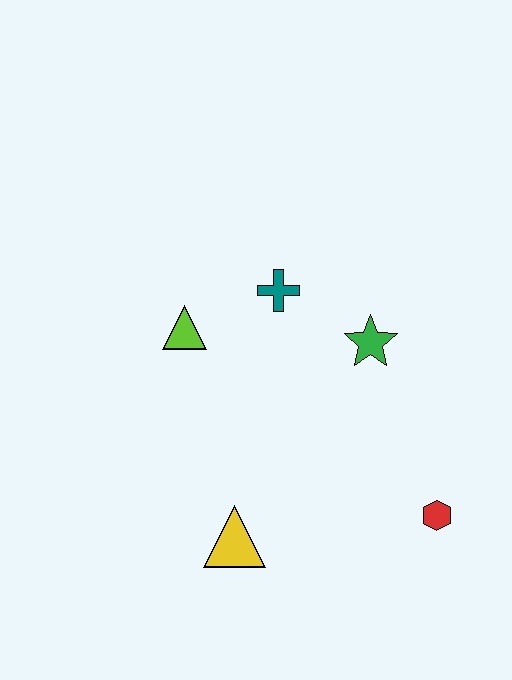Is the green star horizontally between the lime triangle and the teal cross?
No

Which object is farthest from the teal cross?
The red hexagon is farthest from the teal cross.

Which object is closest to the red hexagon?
The green star is closest to the red hexagon.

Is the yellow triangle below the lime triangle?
Yes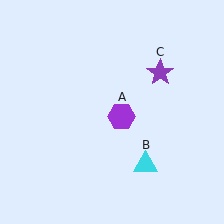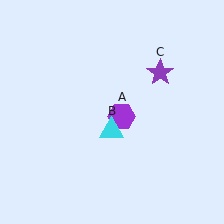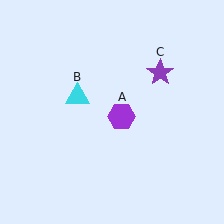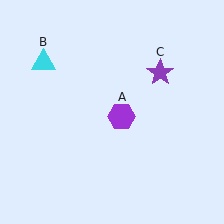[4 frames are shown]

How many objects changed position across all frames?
1 object changed position: cyan triangle (object B).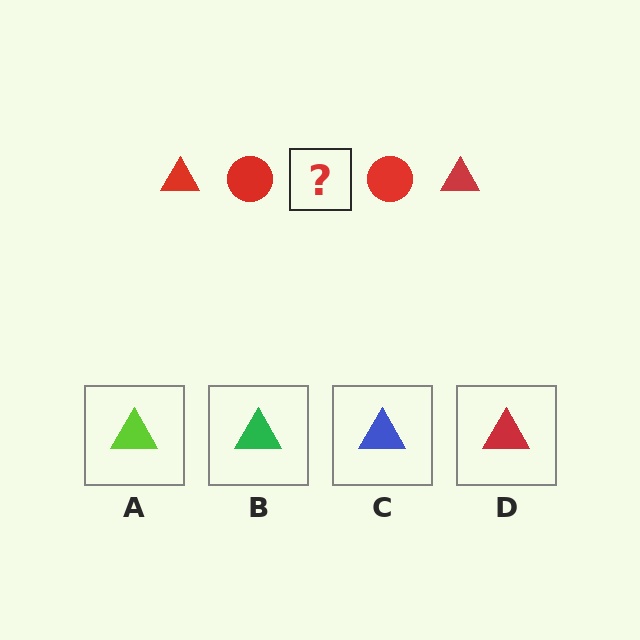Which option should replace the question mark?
Option D.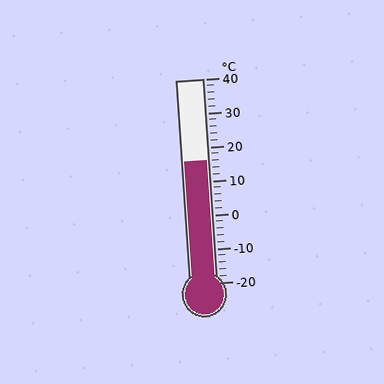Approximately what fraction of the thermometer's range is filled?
The thermometer is filled to approximately 60% of its range.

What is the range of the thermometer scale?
The thermometer scale ranges from -20°C to 40°C.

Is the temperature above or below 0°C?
The temperature is above 0°C.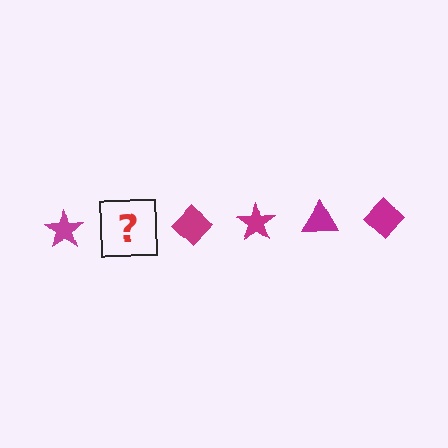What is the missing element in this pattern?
The missing element is a magenta triangle.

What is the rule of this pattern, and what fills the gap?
The rule is that the pattern cycles through star, triangle, diamond shapes in magenta. The gap should be filled with a magenta triangle.